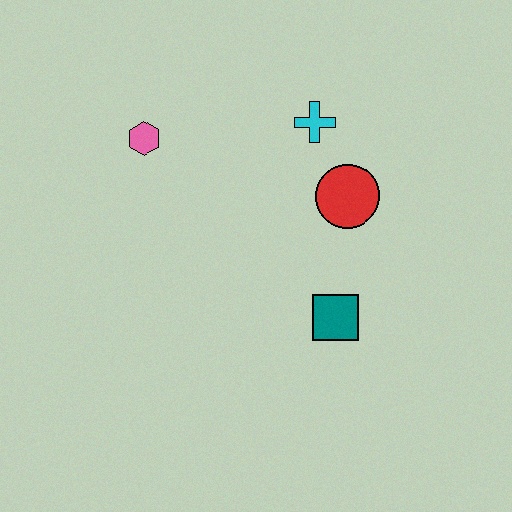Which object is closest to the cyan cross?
The red circle is closest to the cyan cross.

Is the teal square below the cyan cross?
Yes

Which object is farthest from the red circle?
The pink hexagon is farthest from the red circle.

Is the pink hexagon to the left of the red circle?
Yes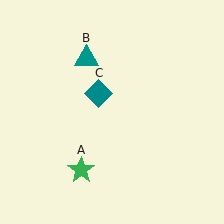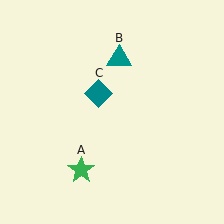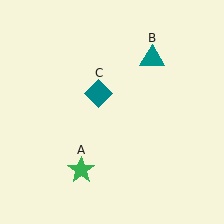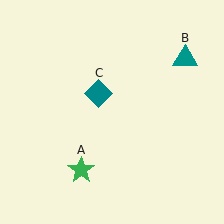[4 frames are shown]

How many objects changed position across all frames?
1 object changed position: teal triangle (object B).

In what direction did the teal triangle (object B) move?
The teal triangle (object B) moved right.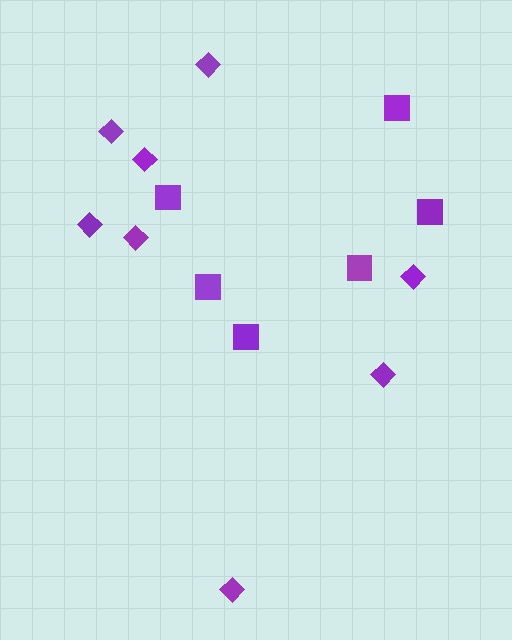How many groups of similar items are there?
There are 2 groups: one group of squares (6) and one group of diamonds (8).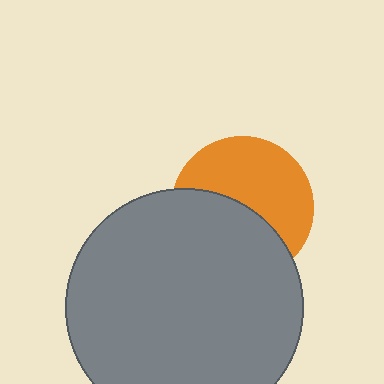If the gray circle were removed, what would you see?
You would see the complete orange circle.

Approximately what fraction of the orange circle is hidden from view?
Roughly 47% of the orange circle is hidden behind the gray circle.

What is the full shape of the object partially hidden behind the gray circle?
The partially hidden object is an orange circle.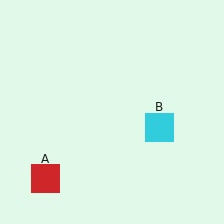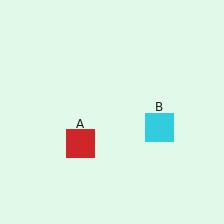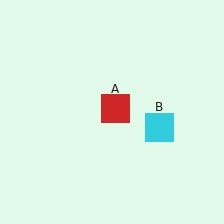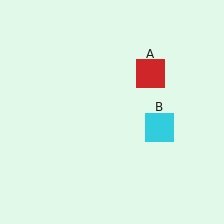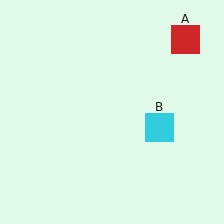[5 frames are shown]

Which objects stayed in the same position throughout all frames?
Cyan square (object B) remained stationary.